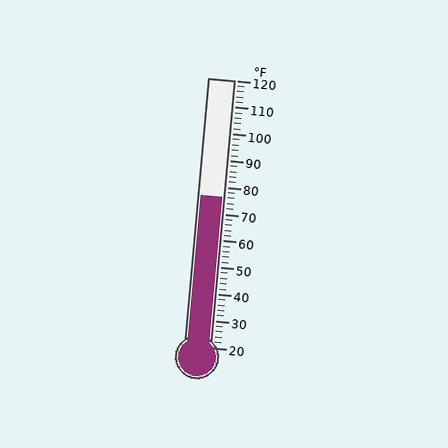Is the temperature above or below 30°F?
The temperature is above 30°F.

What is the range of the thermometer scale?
The thermometer scale ranges from 20°F to 120°F.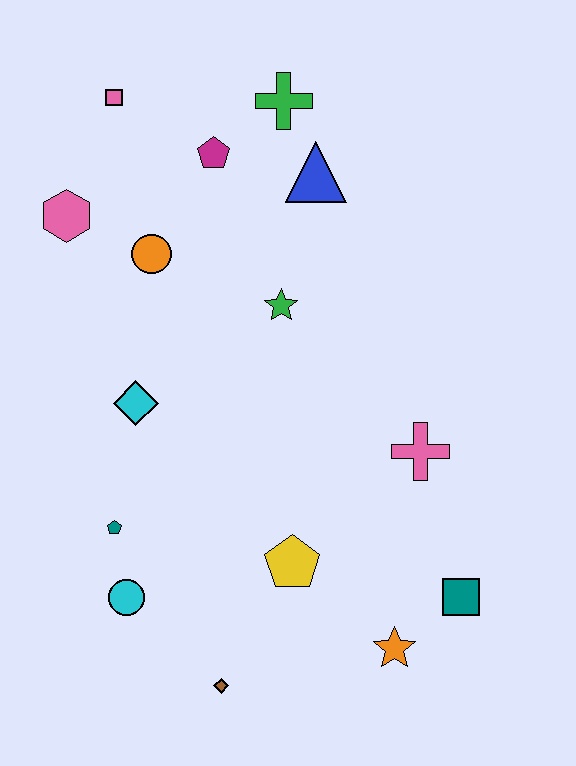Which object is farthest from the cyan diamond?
The teal square is farthest from the cyan diamond.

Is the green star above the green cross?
No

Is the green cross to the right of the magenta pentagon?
Yes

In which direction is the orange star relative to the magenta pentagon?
The orange star is below the magenta pentagon.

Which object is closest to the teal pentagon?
The cyan circle is closest to the teal pentagon.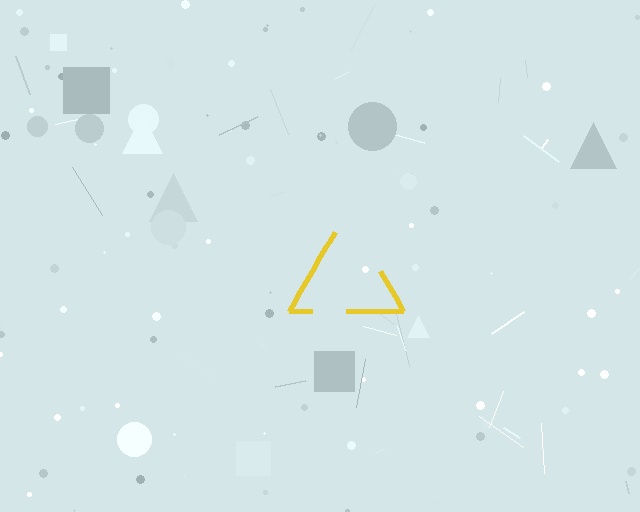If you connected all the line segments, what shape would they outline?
They would outline a triangle.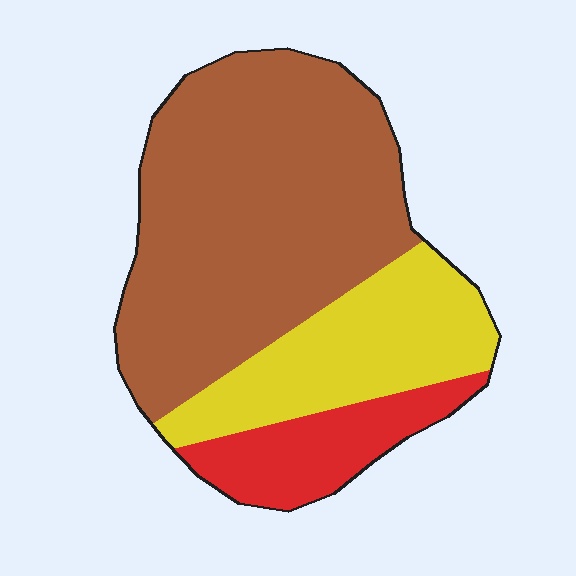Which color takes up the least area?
Red, at roughly 15%.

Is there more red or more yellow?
Yellow.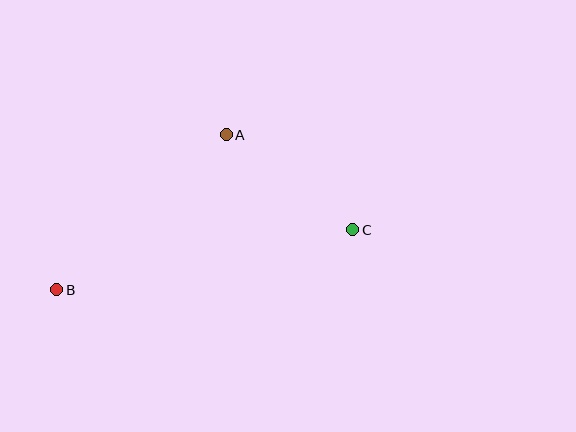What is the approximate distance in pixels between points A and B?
The distance between A and B is approximately 230 pixels.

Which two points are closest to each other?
Points A and C are closest to each other.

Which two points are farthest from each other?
Points B and C are farthest from each other.